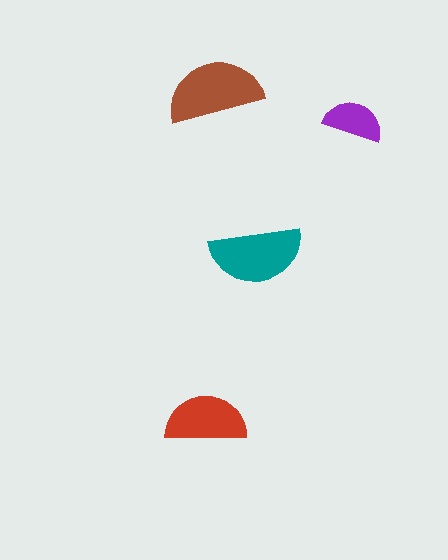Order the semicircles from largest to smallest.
the brown one, the teal one, the red one, the purple one.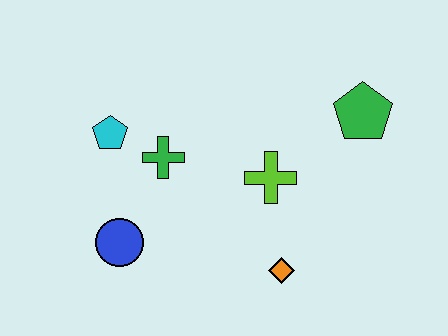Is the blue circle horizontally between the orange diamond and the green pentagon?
No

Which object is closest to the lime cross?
The orange diamond is closest to the lime cross.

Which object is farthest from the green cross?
The green pentagon is farthest from the green cross.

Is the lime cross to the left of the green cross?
No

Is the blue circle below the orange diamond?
No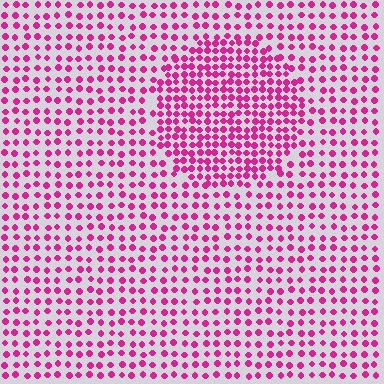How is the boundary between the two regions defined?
The boundary is defined by a change in element density (approximately 1.8x ratio). All elements are the same color, size, and shape.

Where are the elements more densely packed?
The elements are more densely packed inside the circle boundary.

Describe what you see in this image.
The image contains small magenta elements arranged at two different densities. A circle-shaped region is visible where the elements are more densely packed than the surrounding area.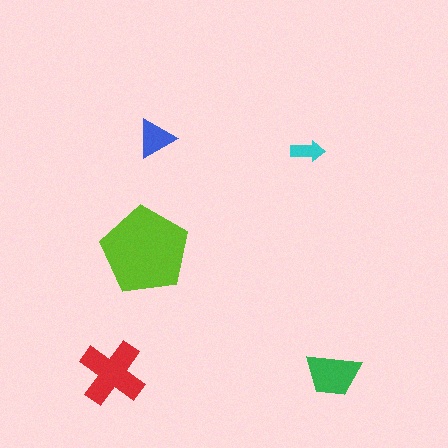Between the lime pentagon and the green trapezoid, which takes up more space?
The lime pentagon.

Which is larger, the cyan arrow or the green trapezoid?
The green trapezoid.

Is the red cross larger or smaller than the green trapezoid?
Larger.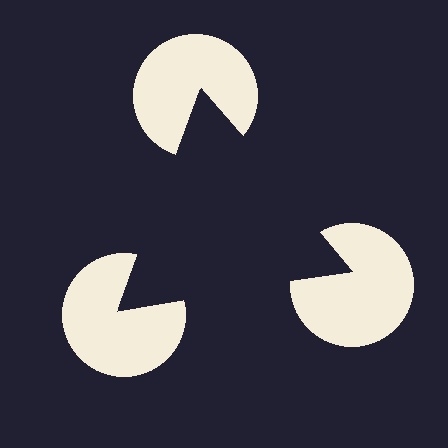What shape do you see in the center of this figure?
An illusory triangle — its edges are inferred from the aligned wedge cuts in the pac-man discs, not physically drawn.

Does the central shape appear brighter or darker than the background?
It typically appears slightly darker than the background, even though no actual brightness change is drawn.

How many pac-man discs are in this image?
There are 3 — one at each vertex of the illusory triangle.